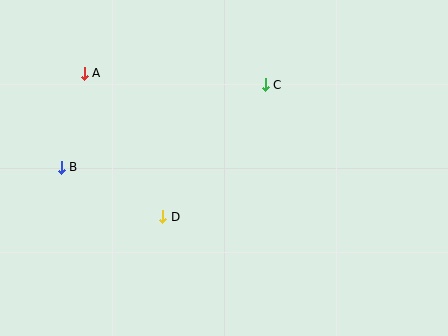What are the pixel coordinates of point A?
Point A is at (84, 73).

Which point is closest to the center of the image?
Point D at (163, 217) is closest to the center.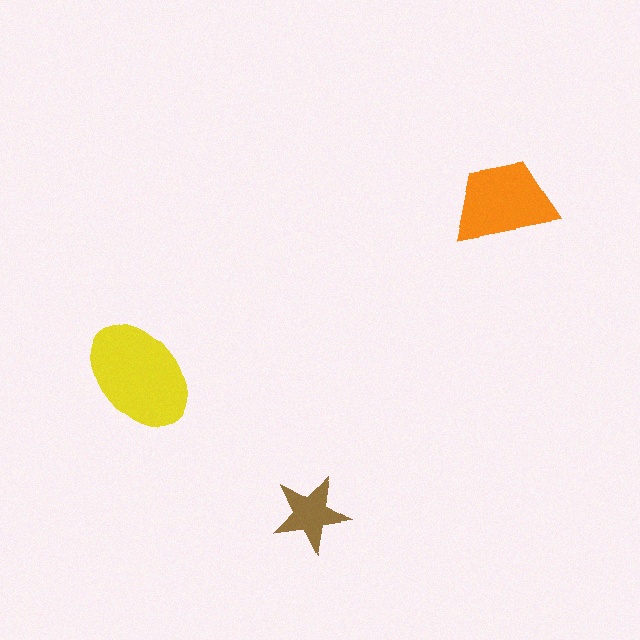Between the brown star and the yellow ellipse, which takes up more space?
The yellow ellipse.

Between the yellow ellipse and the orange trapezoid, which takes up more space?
The yellow ellipse.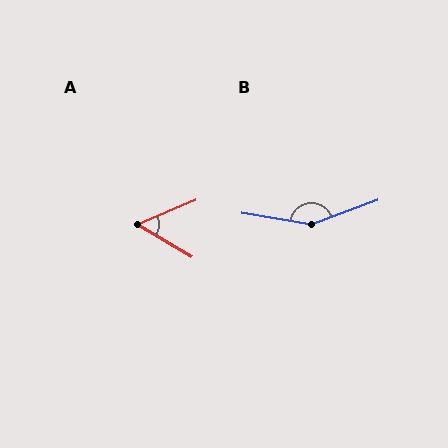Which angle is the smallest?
A, at approximately 53 degrees.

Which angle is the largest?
B, at approximately 151 degrees.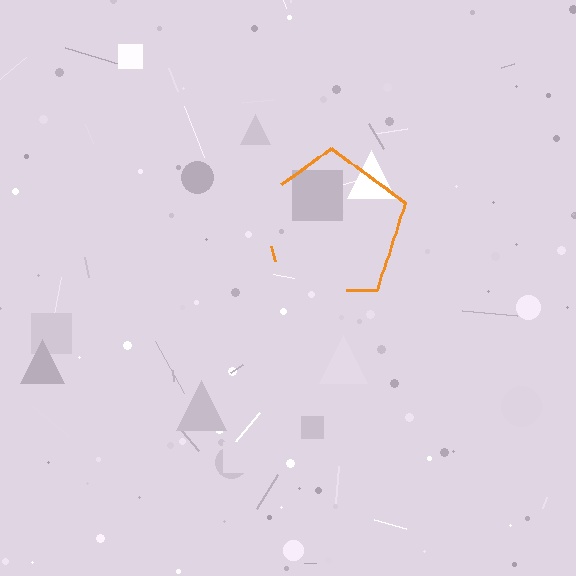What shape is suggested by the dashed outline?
The dashed outline suggests a pentagon.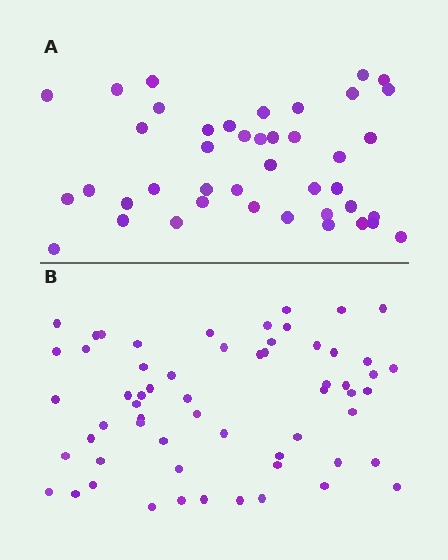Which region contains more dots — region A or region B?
Region B (the bottom region) has more dots.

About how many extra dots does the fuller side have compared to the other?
Region B has approximately 20 more dots than region A.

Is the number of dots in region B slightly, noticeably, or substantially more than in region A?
Region B has noticeably more, but not dramatically so. The ratio is roughly 1.4 to 1.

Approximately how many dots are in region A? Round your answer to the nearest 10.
About 40 dots. (The exact count is 42, which rounds to 40.)